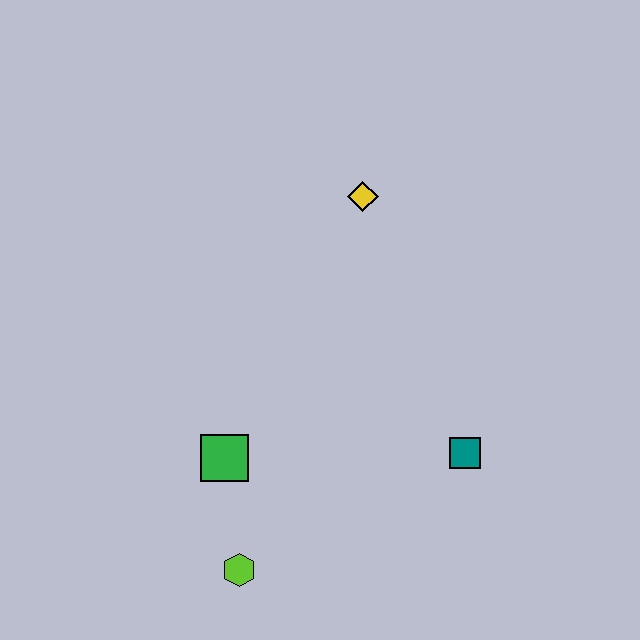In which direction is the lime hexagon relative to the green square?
The lime hexagon is below the green square.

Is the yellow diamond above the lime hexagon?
Yes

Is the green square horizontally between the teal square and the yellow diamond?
No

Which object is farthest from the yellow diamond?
The lime hexagon is farthest from the yellow diamond.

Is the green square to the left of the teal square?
Yes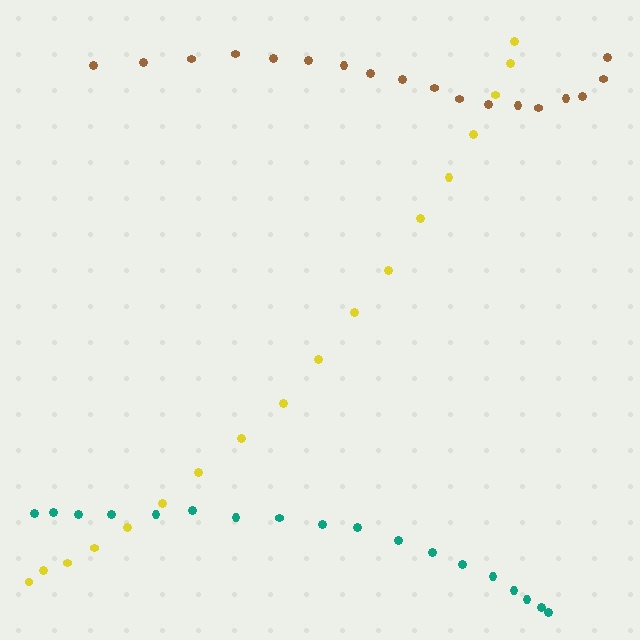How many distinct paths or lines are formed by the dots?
There are 3 distinct paths.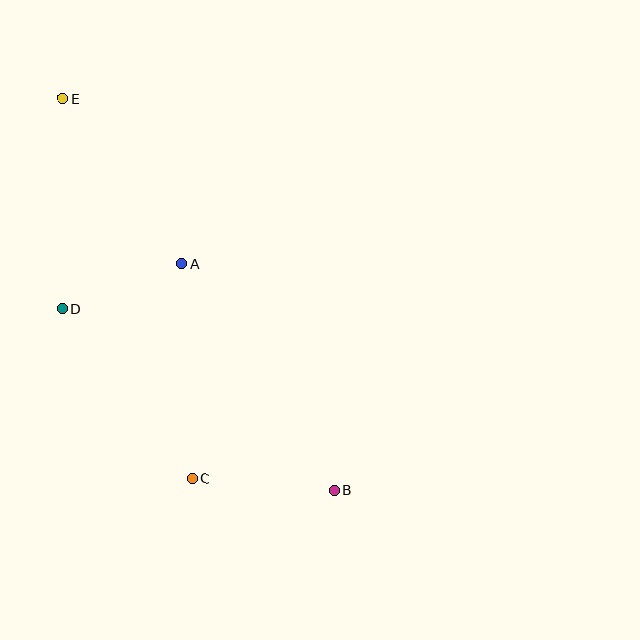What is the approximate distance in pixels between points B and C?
The distance between B and C is approximately 142 pixels.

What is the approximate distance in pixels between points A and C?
The distance between A and C is approximately 215 pixels.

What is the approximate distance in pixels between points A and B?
The distance between A and B is approximately 273 pixels.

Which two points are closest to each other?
Points A and D are closest to each other.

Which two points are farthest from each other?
Points B and E are farthest from each other.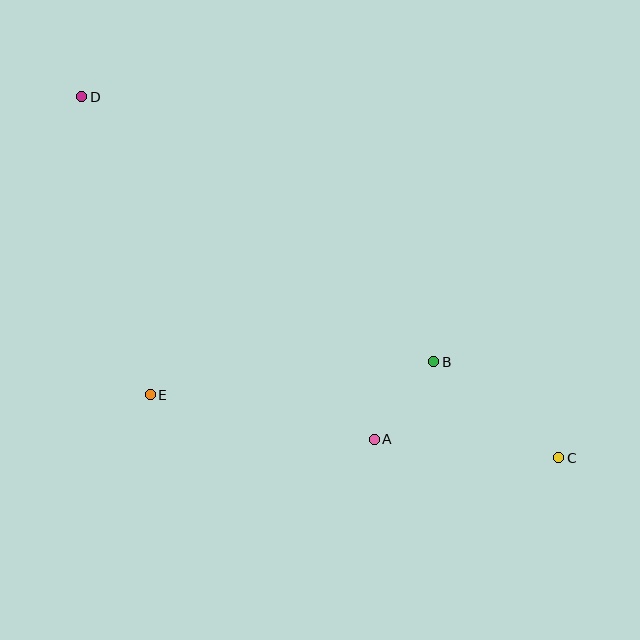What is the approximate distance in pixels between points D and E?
The distance between D and E is approximately 306 pixels.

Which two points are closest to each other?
Points A and B are closest to each other.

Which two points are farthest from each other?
Points C and D are farthest from each other.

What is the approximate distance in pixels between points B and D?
The distance between B and D is approximately 441 pixels.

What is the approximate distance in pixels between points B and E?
The distance between B and E is approximately 285 pixels.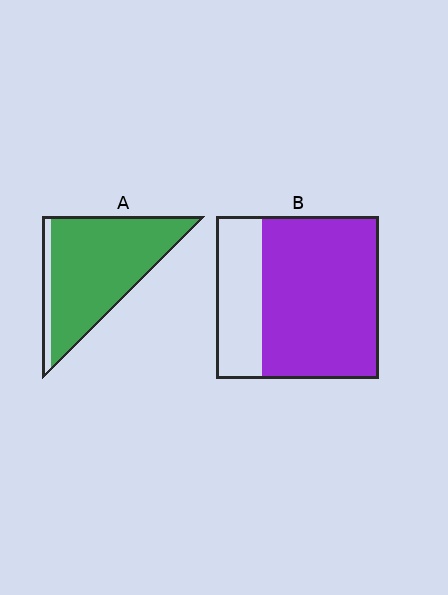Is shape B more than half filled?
Yes.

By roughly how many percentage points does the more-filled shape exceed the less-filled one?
By roughly 20 percentage points (A over B).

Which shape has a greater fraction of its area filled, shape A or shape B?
Shape A.